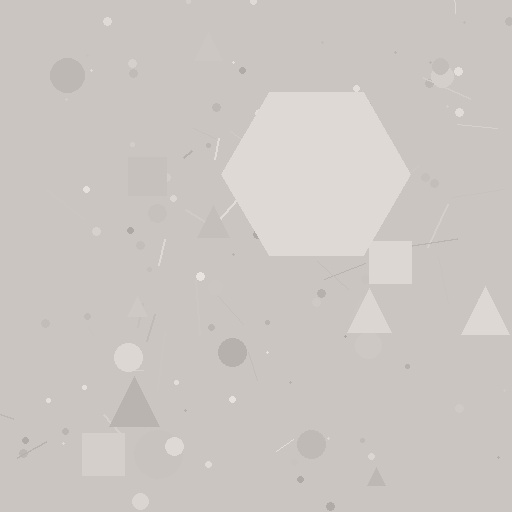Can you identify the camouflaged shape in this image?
The camouflaged shape is a hexagon.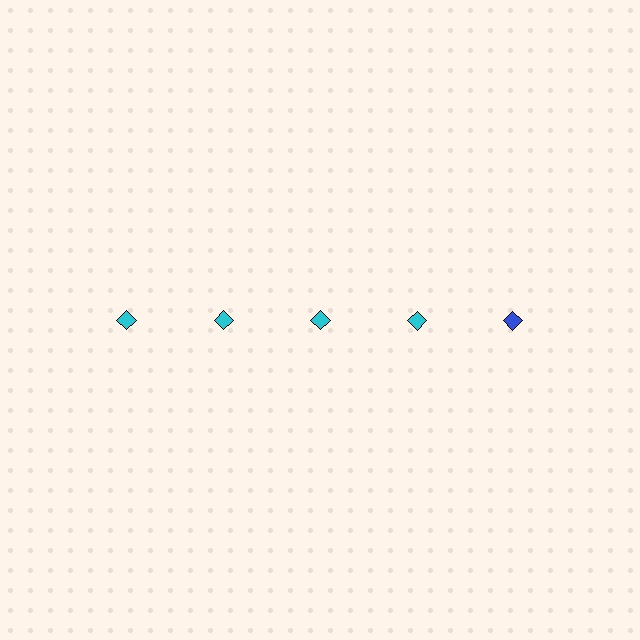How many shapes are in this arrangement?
There are 5 shapes arranged in a grid pattern.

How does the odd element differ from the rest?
It has a different color: blue instead of cyan.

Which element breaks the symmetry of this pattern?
The blue diamond in the top row, rightmost column breaks the symmetry. All other shapes are cyan diamonds.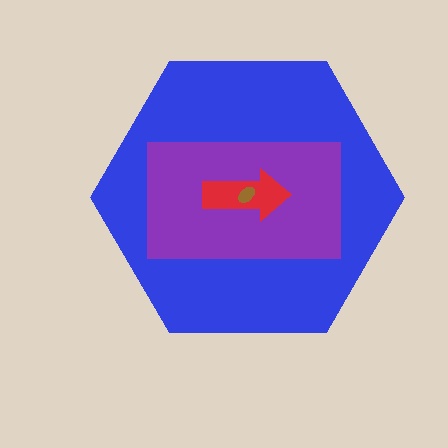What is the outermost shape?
The blue hexagon.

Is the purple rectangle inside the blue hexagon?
Yes.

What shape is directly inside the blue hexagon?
The purple rectangle.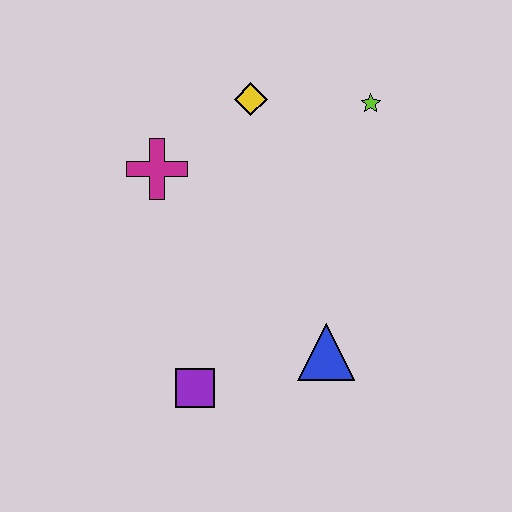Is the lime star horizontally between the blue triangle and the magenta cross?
No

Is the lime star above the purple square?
Yes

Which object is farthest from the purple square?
The lime star is farthest from the purple square.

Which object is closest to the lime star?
The yellow diamond is closest to the lime star.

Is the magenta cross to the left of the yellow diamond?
Yes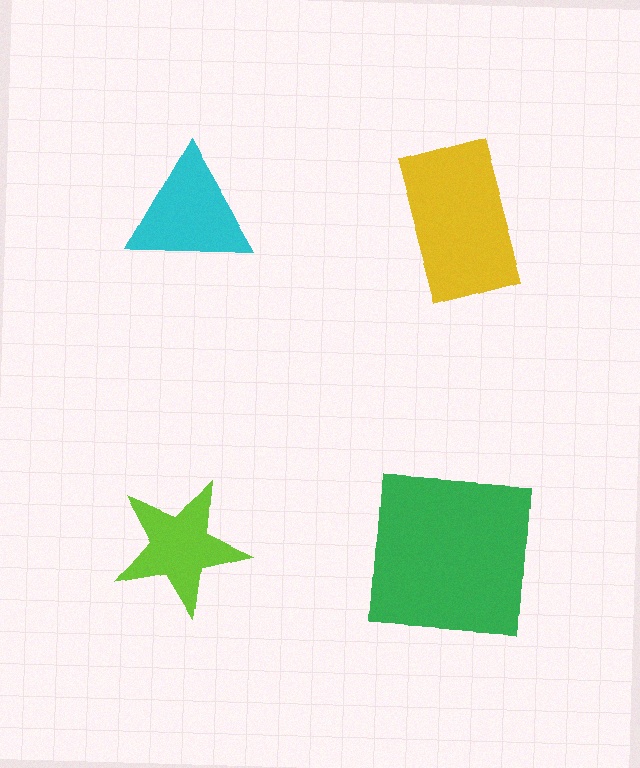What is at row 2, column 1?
A lime star.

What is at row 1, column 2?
A yellow rectangle.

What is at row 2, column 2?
A green square.